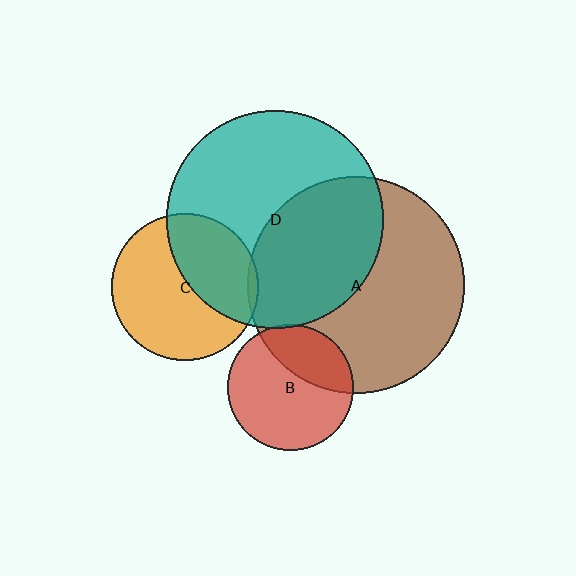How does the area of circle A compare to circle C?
Approximately 2.2 times.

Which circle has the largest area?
Circle D (teal).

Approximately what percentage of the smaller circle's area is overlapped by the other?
Approximately 40%.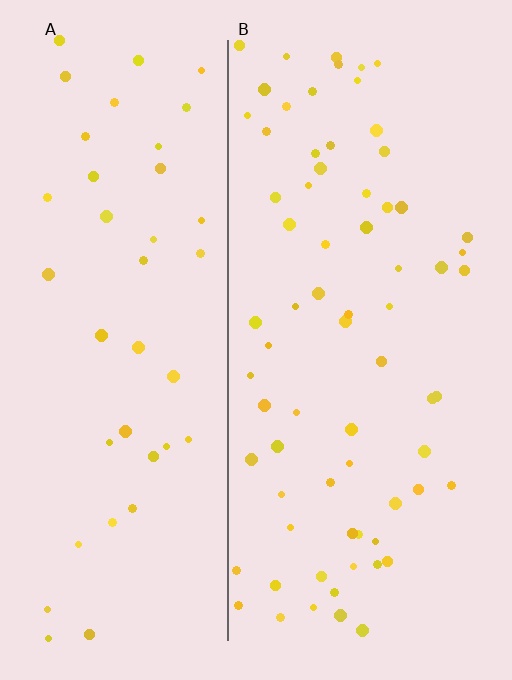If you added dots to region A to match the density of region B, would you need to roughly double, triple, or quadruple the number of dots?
Approximately double.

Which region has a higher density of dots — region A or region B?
B (the right).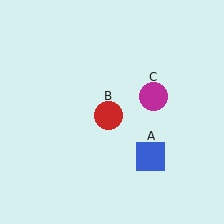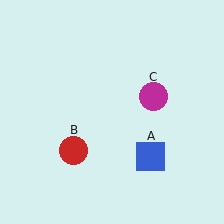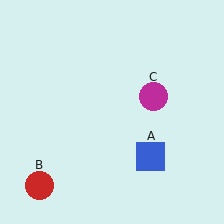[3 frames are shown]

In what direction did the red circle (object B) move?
The red circle (object B) moved down and to the left.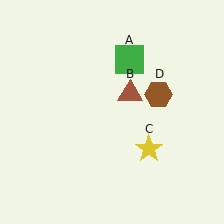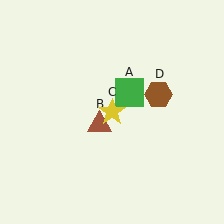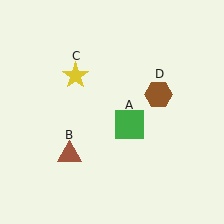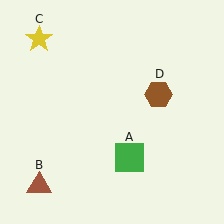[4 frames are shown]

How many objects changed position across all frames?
3 objects changed position: green square (object A), brown triangle (object B), yellow star (object C).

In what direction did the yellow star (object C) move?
The yellow star (object C) moved up and to the left.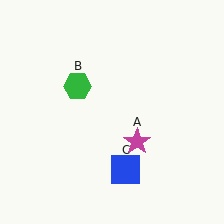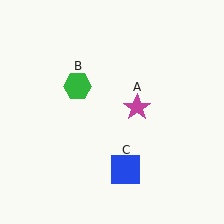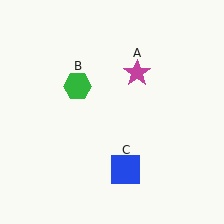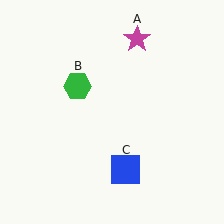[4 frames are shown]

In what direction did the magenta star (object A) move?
The magenta star (object A) moved up.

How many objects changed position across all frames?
1 object changed position: magenta star (object A).